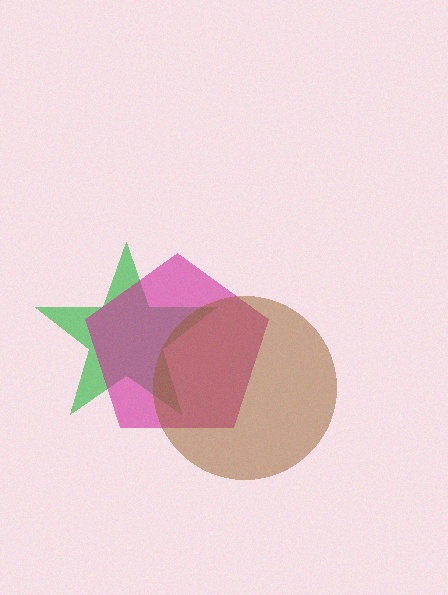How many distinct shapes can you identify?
There are 3 distinct shapes: a green star, a magenta pentagon, a brown circle.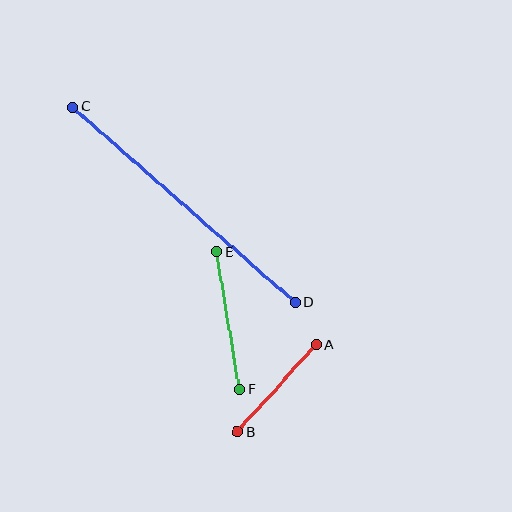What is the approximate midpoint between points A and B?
The midpoint is at approximately (277, 388) pixels.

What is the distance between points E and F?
The distance is approximately 140 pixels.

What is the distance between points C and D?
The distance is approximately 296 pixels.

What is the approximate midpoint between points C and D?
The midpoint is at approximately (184, 205) pixels.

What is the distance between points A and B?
The distance is approximately 117 pixels.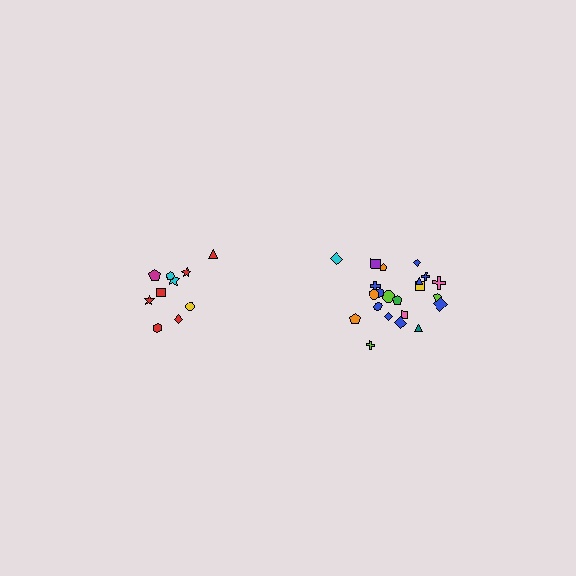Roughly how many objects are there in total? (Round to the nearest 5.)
Roughly 30 objects in total.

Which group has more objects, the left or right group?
The right group.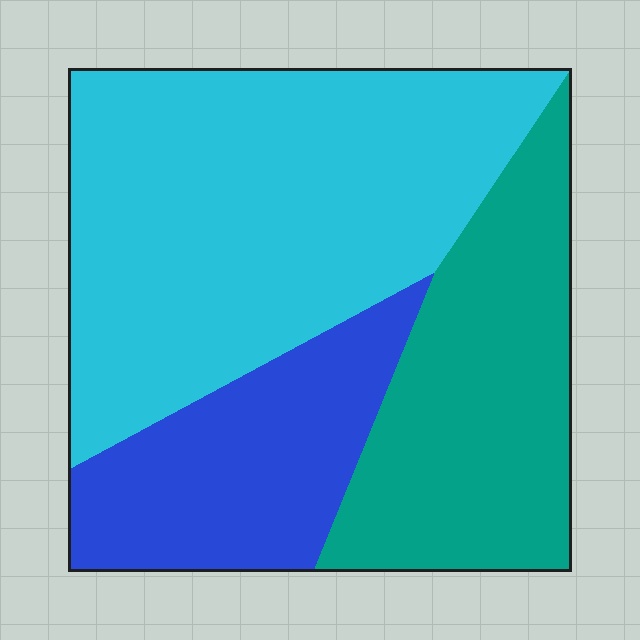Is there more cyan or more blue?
Cyan.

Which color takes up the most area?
Cyan, at roughly 50%.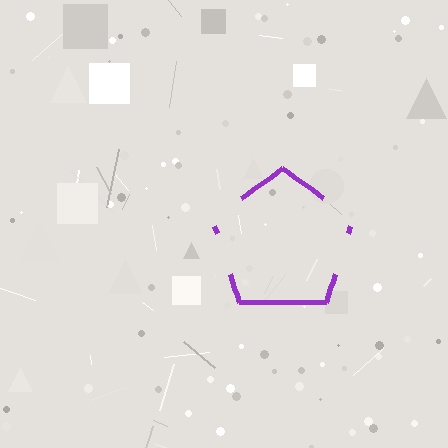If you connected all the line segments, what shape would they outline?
They would outline a pentagon.